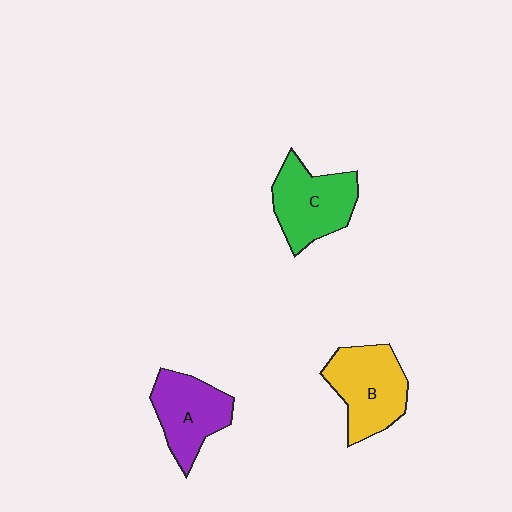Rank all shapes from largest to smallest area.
From largest to smallest: B (yellow), C (green), A (purple).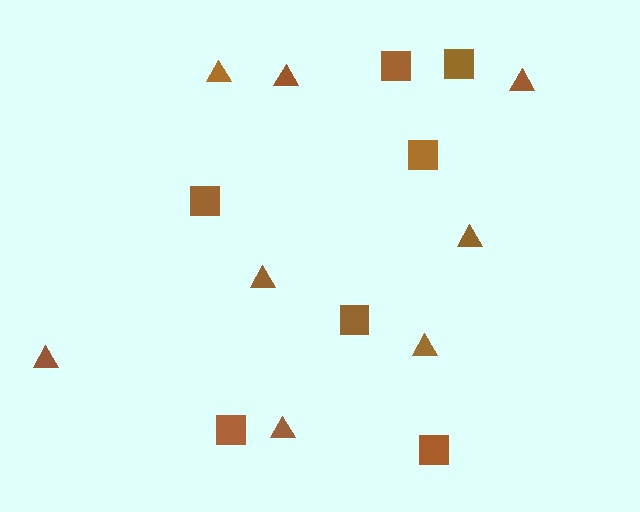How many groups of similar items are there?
There are 2 groups: one group of triangles (8) and one group of squares (7).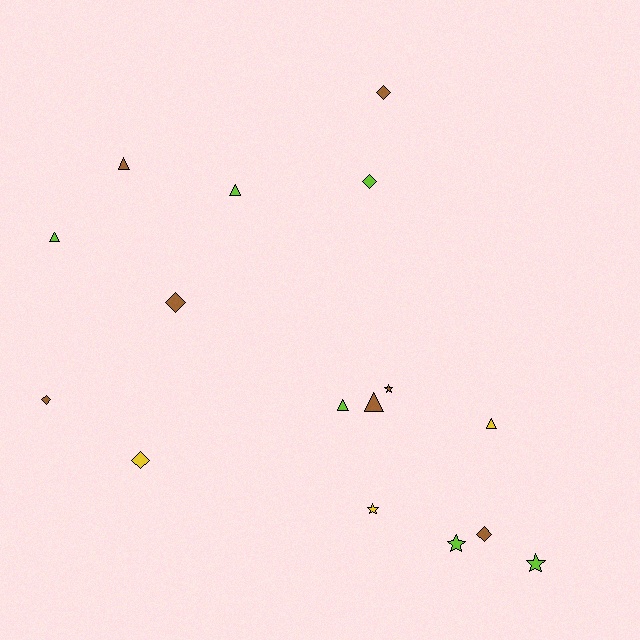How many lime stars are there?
There are 2 lime stars.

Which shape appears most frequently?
Diamond, with 6 objects.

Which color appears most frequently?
Brown, with 7 objects.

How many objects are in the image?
There are 16 objects.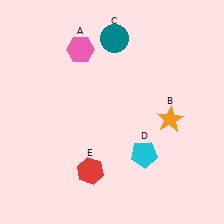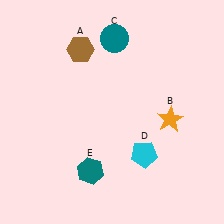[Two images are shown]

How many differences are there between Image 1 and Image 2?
There are 2 differences between the two images.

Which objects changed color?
A changed from pink to brown. E changed from red to teal.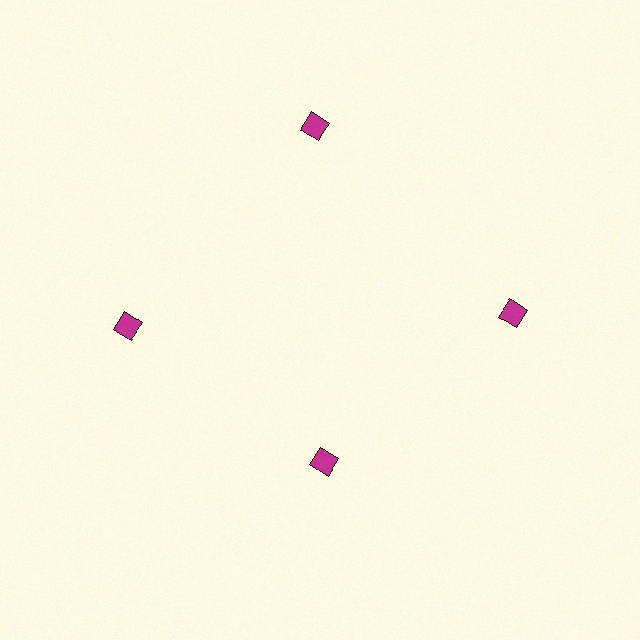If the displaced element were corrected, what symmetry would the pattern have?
It would have 4-fold rotational symmetry — the pattern would map onto itself every 90 degrees.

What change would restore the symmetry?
The symmetry would be restored by moving it outward, back onto the ring so that all 4 diamonds sit at equal angles and equal distance from the center.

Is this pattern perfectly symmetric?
No. The 4 magenta diamonds are arranged in a ring, but one element near the 6 o'clock position is pulled inward toward the center, breaking the 4-fold rotational symmetry.